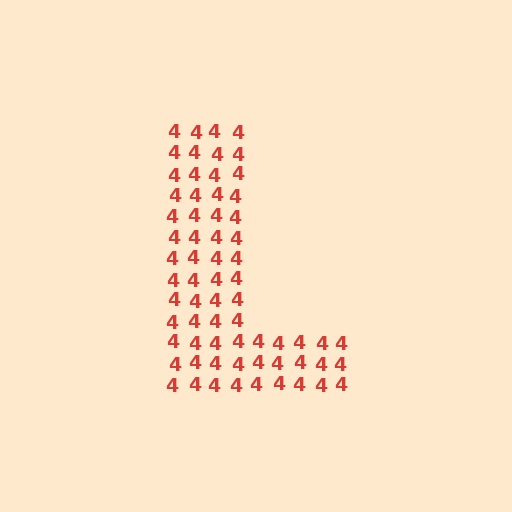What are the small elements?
The small elements are digit 4's.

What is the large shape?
The large shape is the letter L.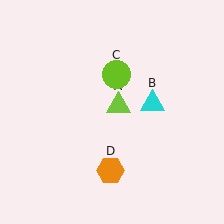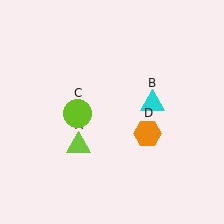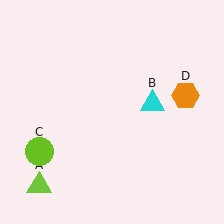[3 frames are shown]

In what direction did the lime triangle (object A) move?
The lime triangle (object A) moved down and to the left.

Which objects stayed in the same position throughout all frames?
Cyan triangle (object B) remained stationary.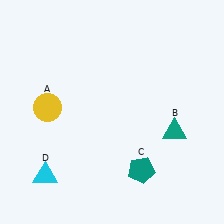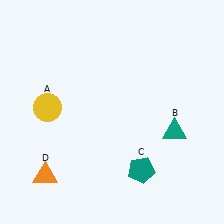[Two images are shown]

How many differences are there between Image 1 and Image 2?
There is 1 difference between the two images.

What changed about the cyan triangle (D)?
In Image 1, D is cyan. In Image 2, it changed to orange.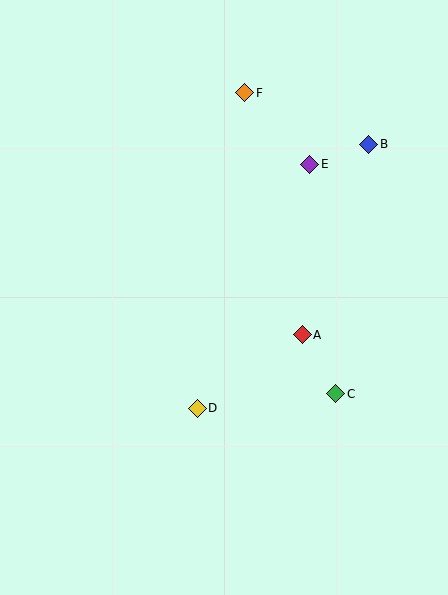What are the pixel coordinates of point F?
Point F is at (245, 93).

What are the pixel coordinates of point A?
Point A is at (302, 335).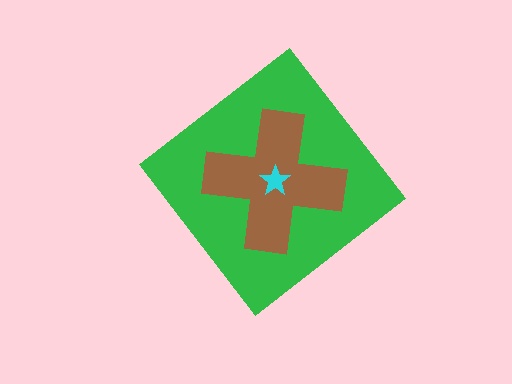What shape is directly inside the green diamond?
The brown cross.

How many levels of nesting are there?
3.